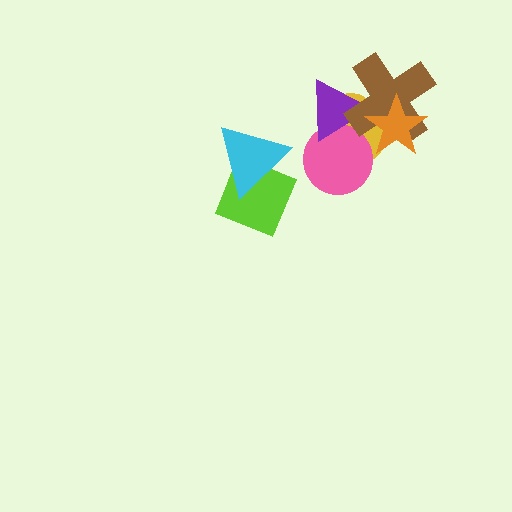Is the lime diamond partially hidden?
Yes, it is partially covered by another shape.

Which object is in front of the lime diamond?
The cyan triangle is in front of the lime diamond.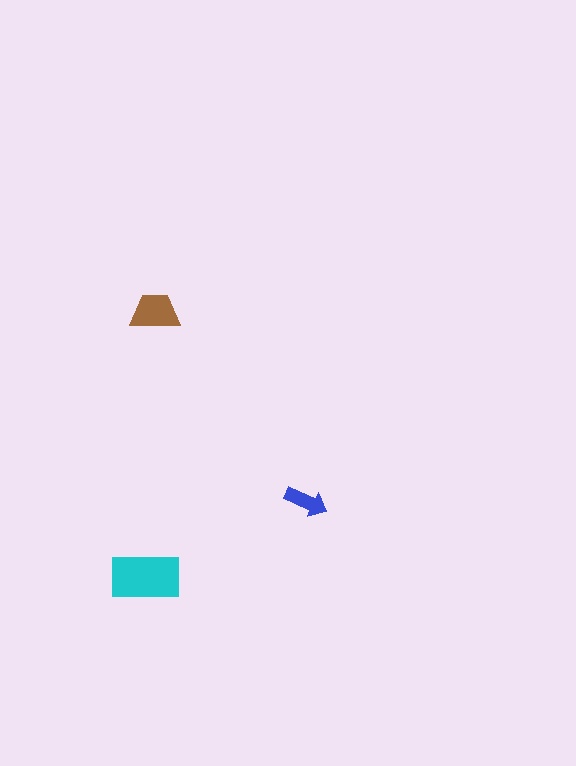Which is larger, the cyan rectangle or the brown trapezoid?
The cyan rectangle.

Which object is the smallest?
The blue arrow.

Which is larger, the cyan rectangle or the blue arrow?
The cyan rectangle.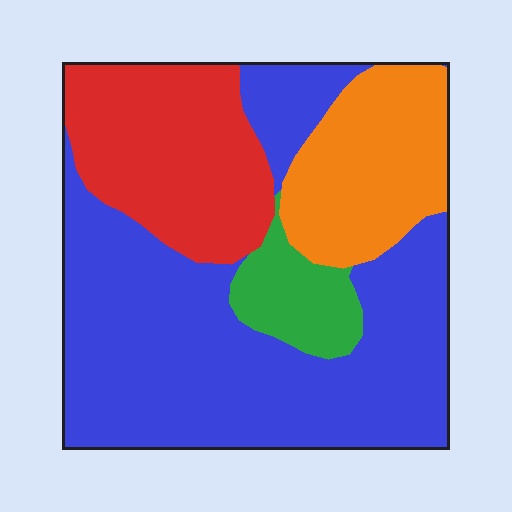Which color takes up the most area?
Blue, at roughly 55%.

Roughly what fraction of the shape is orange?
Orange covers around 15% of the shape.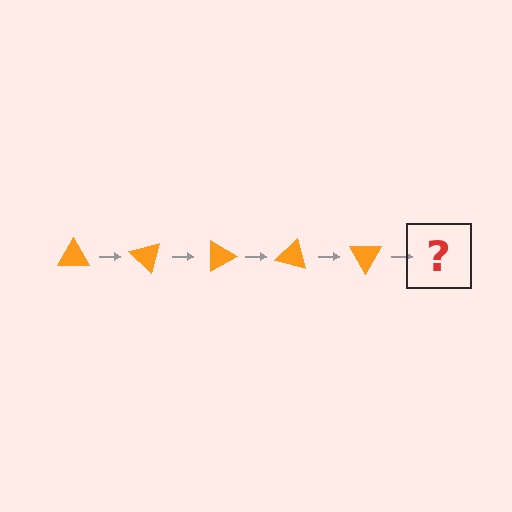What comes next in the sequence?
The next element should be an orange triangle rotated 225 degrees.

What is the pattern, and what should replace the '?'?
The pattern is that the triangle rotates 45 degrees each step. The '?' should be an orange triangle rotated 225 degrees.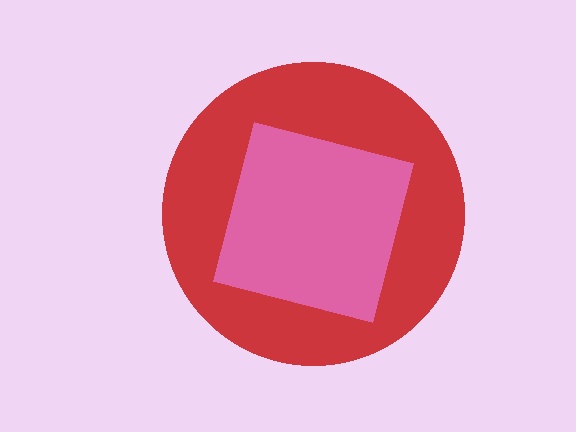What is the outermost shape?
The red circle.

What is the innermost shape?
The pink square.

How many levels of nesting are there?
2.